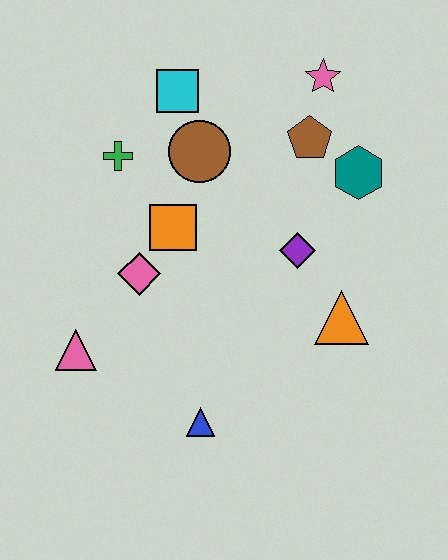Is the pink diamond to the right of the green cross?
Yes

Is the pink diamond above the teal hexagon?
No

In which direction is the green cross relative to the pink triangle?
The green cross is above the pink triangle.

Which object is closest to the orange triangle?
The purple diamond is closest to the orange triangle.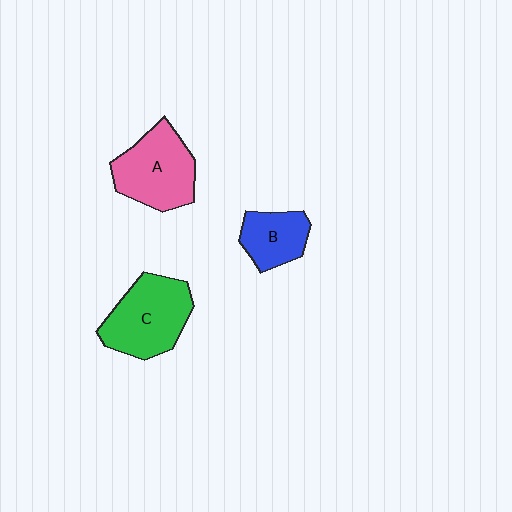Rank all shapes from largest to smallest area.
From largest to smallest: C (green), A (pink), B (blue).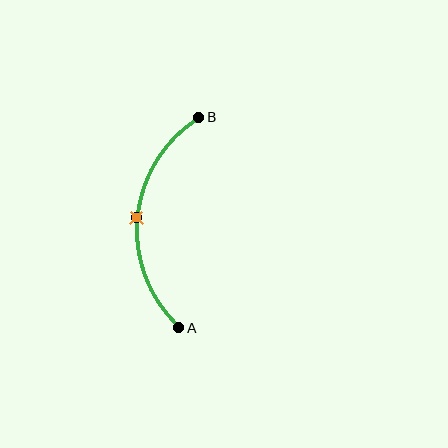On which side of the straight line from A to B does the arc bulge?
The arc bulges to the left of the straight line connecting A and B.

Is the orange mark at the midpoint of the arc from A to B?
Yes. The orange mark lies on the arc at equal arc-length from both A and B — it is the arc midpoint.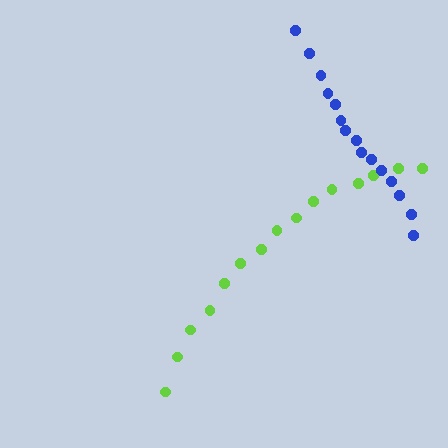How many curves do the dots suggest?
There are 2 distinct paths.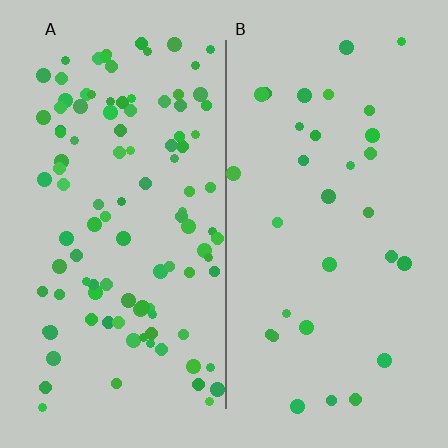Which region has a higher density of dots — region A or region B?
A (the left).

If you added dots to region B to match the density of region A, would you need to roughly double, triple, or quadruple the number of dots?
Approximately triple.